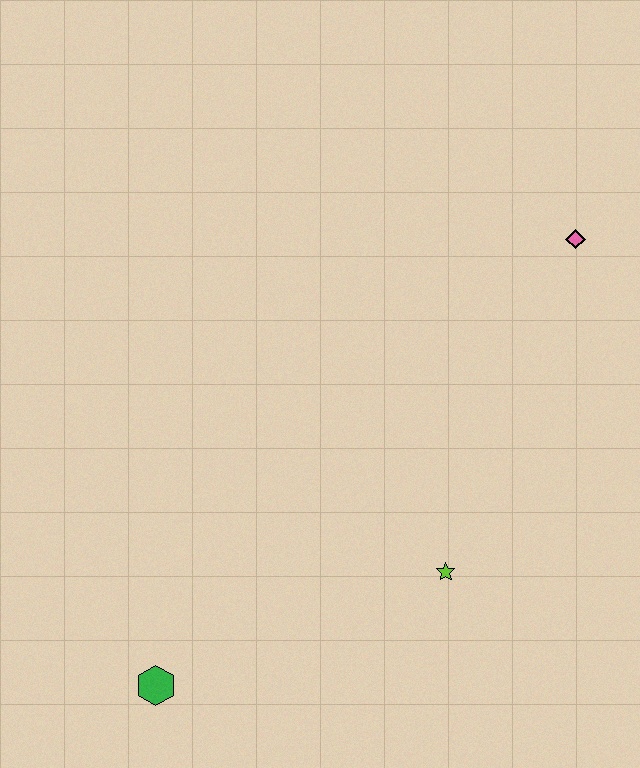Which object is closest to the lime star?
The green hexagon is closest to the lime star.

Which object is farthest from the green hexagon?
The pink diamond is farthest from the green hexagon.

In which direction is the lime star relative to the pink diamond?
The lime star is below the pink diamond.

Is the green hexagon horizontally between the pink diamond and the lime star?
No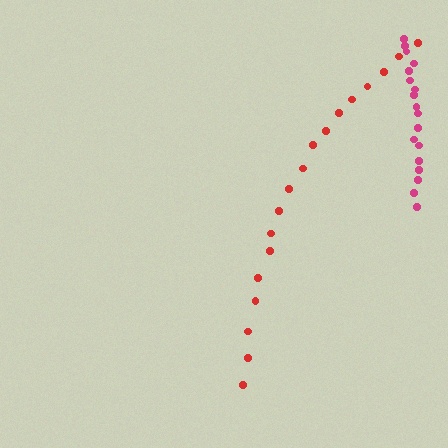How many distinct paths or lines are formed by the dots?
There are 2 distinct paths.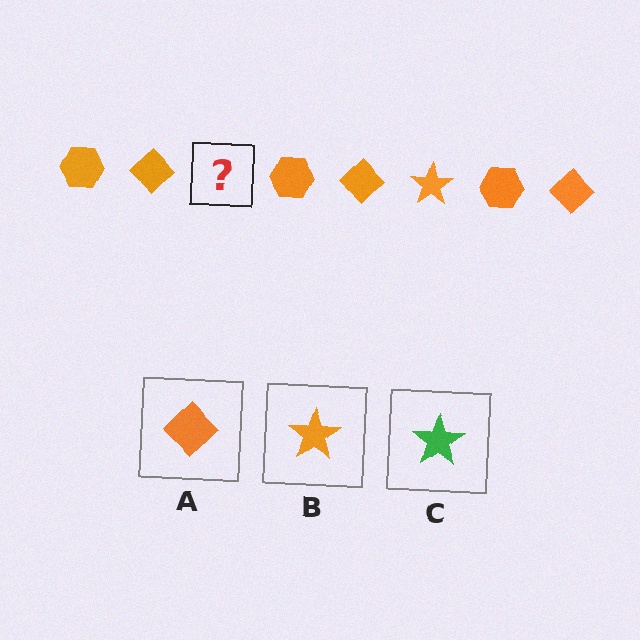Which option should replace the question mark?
Option B.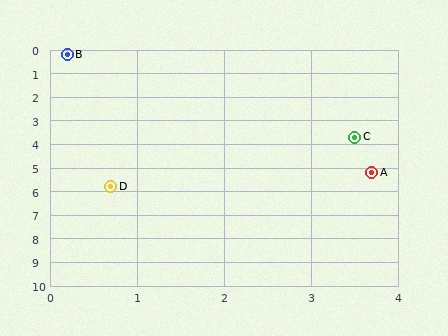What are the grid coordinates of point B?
Point B is at approximately (0.2, 0.2).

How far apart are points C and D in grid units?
Points C and D are about 3.5 grid units apart.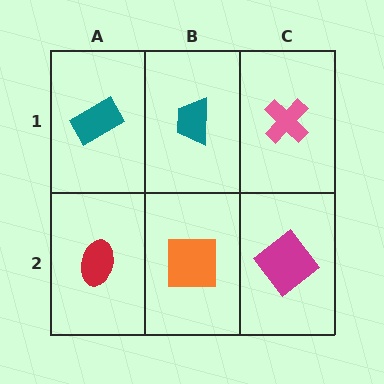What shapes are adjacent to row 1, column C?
A magenta diamond (row 2, column C), a teal trapezoid (row 1, column B).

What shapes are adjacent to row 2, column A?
A teal rectangle (row 1, column A), an orange square (row 2, column B).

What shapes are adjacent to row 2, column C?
A pink cross (row 1, column C), an orange square (row 2, column B).